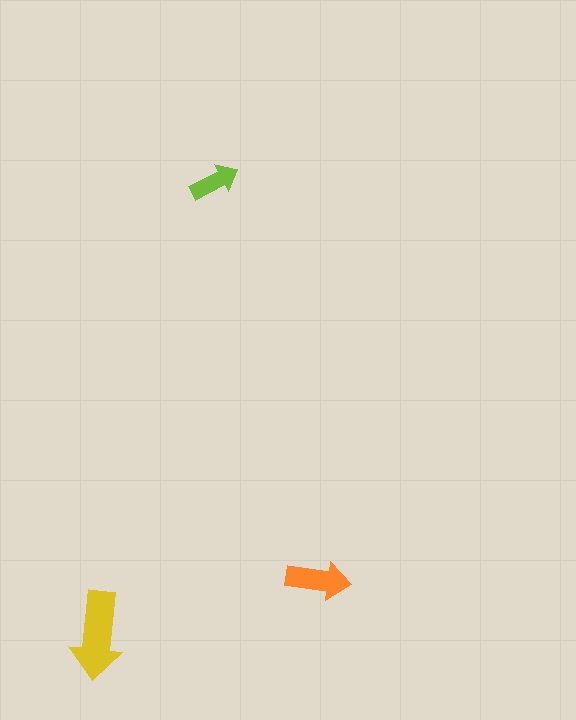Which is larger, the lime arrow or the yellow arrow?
The yellow one.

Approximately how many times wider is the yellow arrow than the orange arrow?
About 1.5 times wider.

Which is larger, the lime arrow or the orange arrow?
The orange one.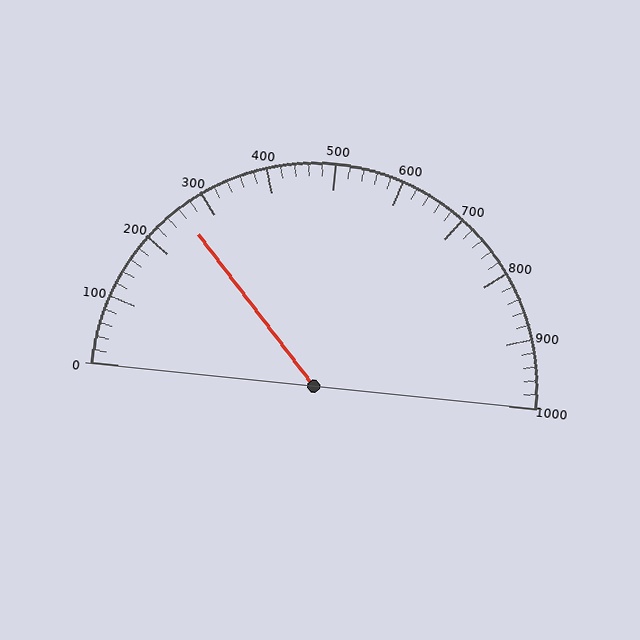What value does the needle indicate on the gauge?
The needle indicates approximately 260.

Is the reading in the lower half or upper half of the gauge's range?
The reading is in the lower half of the range (0 to 1000).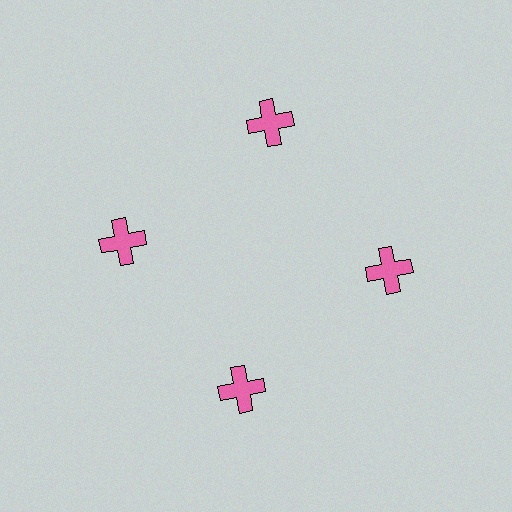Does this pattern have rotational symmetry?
Yes, this pattern has 4-fold rotational symmetry. It looks the same after rotating 90 degrees around the center.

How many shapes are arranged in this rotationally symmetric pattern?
There are 4 shapes, arranged in 4 groups of 1.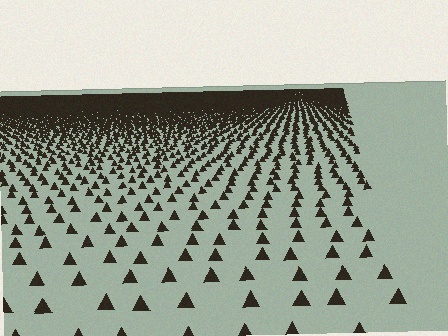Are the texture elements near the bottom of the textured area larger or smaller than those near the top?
Larger. Near the bottom, elements are closer to the viewer and appear at a bigger on-screen size.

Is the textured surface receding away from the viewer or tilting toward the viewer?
The surface is receding away from the viewer. Texture elements get smaller and denser toward the top.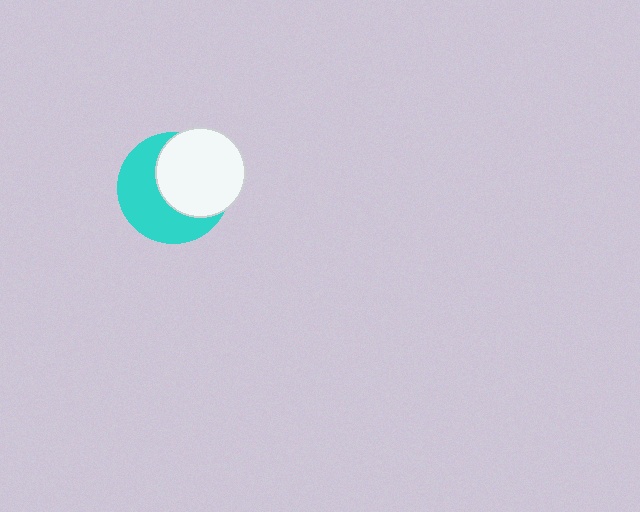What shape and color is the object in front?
The object in front is a white circle.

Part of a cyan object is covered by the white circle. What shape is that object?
It is a circle.